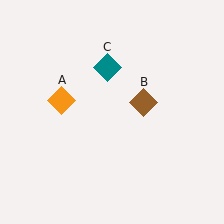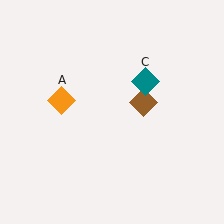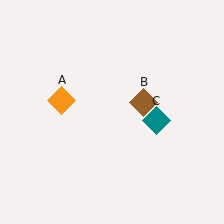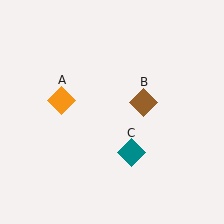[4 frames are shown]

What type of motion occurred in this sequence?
The teal diamond (object C) rotated clockwise around the center of the scene.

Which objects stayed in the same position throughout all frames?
Orange diamond (object A) and brown diamond (object B) remained stationary.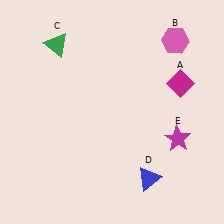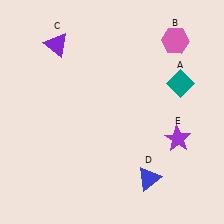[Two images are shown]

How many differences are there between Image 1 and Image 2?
There are 3 differences between the two images.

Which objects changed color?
A changed from magenta to teal. C changed from green to purple. E changed from magenta to purple.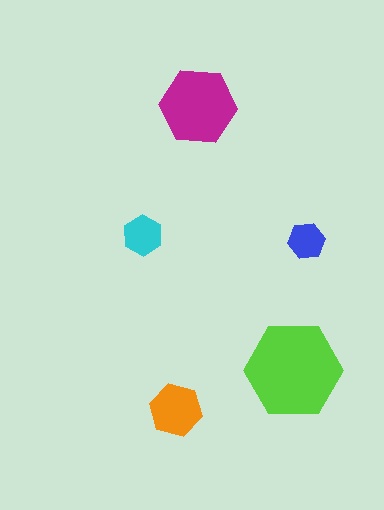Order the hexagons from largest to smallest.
the lime one, the magenta one, the orange one, the cyan one, the blue one.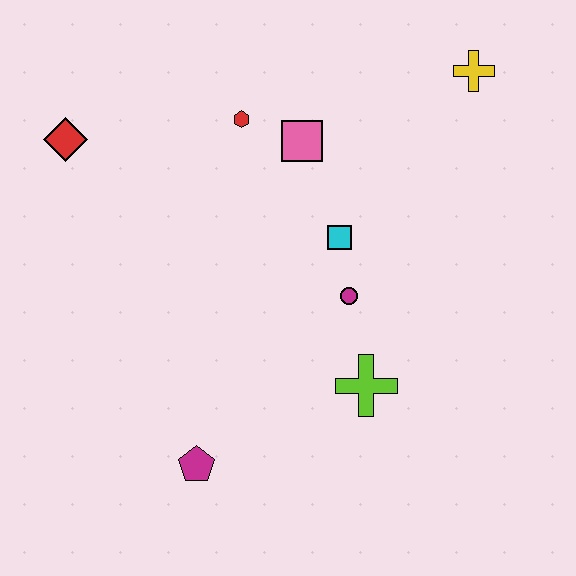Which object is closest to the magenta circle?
The cyan square is closest to the magenta circle.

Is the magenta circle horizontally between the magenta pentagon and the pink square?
No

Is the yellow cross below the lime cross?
No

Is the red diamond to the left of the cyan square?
Yes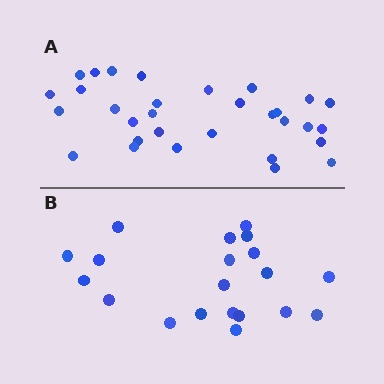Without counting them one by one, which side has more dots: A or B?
Region A (the top region) has more dots.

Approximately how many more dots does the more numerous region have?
Region A has roughly 12 or so more dots than region B.